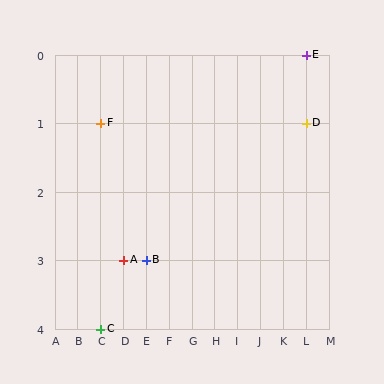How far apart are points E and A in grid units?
Points E and A are 8 columns and 3 rows apart (about 8.5 grid units diagonally).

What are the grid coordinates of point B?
Point B is at grid coordinates (E, 3).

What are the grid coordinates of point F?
Point F is at grid coordinates (C, 1).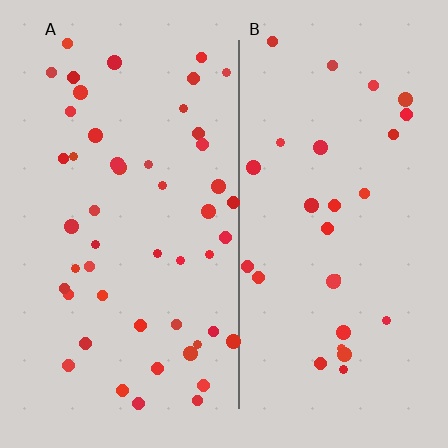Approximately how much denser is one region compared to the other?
Approximately 1.7× — region A over region B.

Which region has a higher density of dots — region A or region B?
A (the left).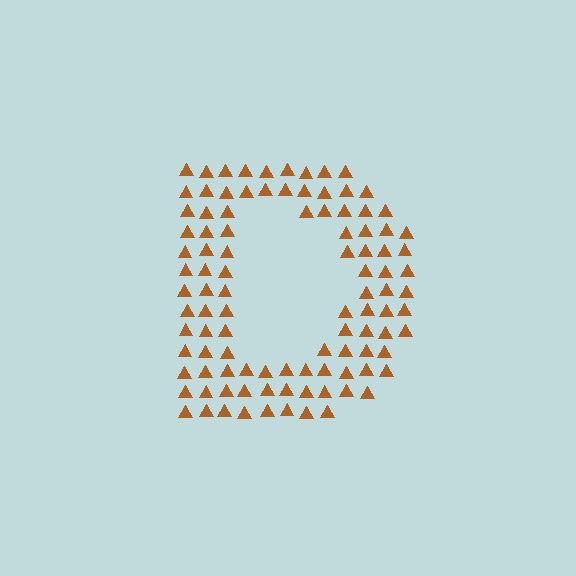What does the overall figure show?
The overall figure shows the letter D.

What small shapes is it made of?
It is made of small triangles.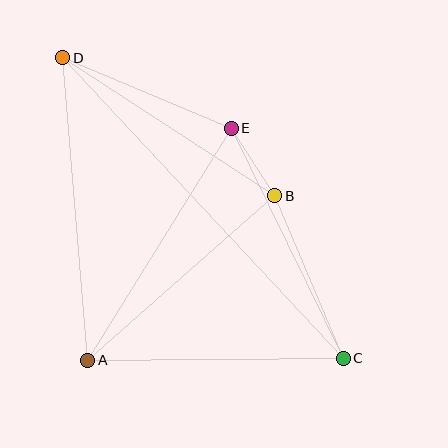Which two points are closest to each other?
Points B and E are closest to each other.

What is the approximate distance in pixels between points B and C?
The distance between B and C is approximately 176 pixels.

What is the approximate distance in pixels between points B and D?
The distance between B and D is approximately 253 pixels.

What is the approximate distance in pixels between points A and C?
The distance between A and C is approximately 256 pixels.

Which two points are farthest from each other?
Points C and D are farthest from each other.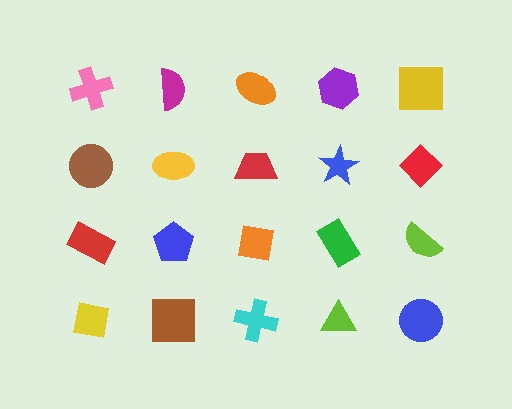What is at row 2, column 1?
A brown circle.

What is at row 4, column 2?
A brown square.